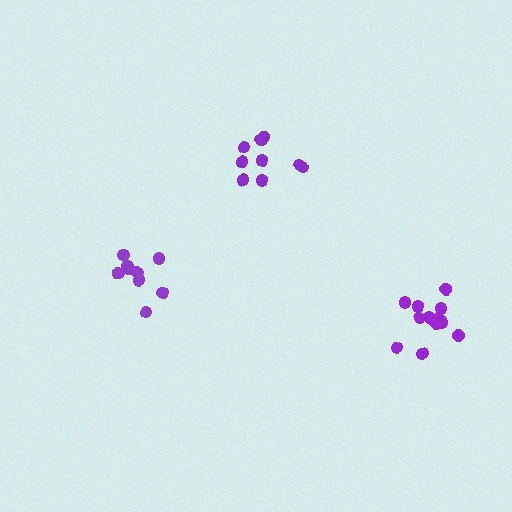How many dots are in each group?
Group 1: 13 dots, Group 2: 9 dots, Group 3: 9 dots (31 total).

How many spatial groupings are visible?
There are 3 spatial groupings.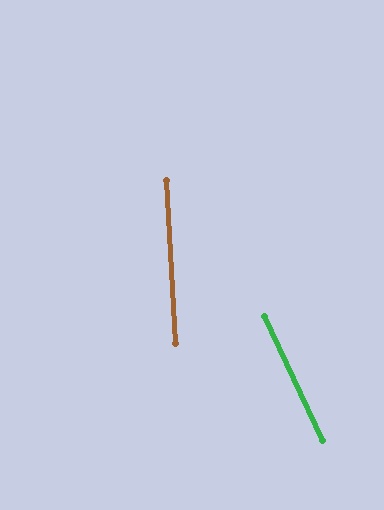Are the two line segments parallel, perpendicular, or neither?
Neither parallel nor perpendicular — they differ by about 22°.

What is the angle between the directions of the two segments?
Approximately 22 degrees.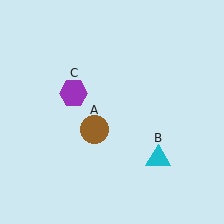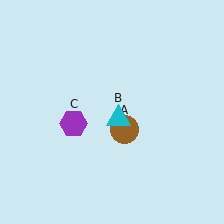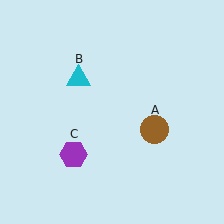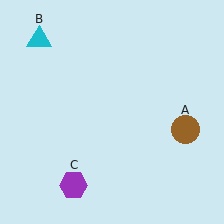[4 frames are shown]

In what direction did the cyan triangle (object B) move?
The cyan triangle (object B) moved up and to the left.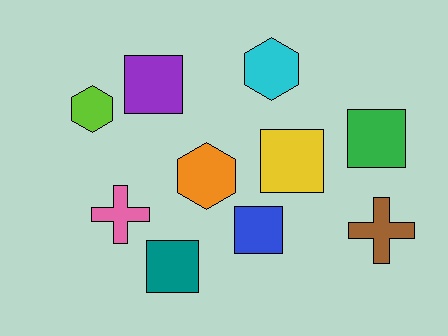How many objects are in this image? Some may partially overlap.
There are 10 objects.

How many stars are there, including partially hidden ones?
There are no stars.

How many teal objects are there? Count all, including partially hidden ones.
There is 1 teal object.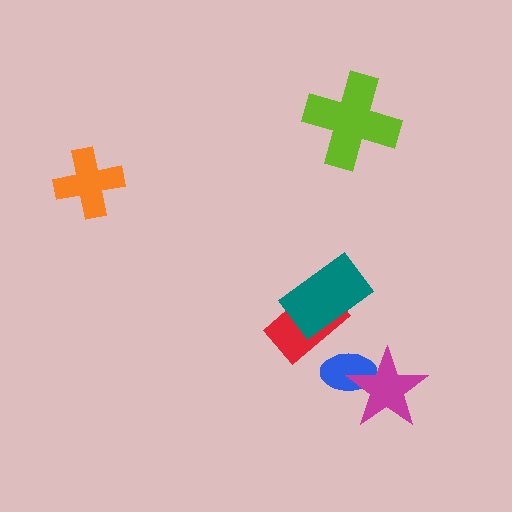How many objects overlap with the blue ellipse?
1 object overlaps with the blue ellipse.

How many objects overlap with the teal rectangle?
1 object overlaps with the teal rectangle.